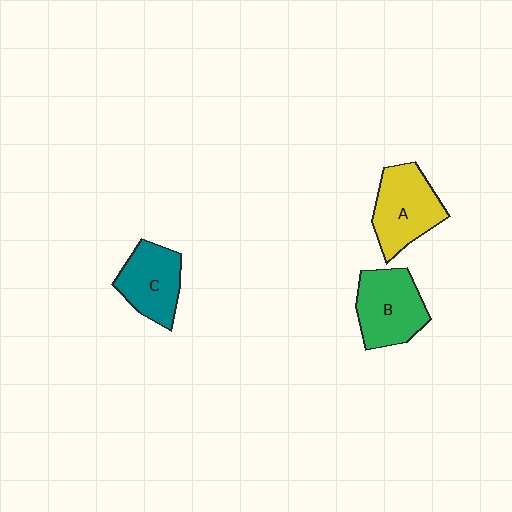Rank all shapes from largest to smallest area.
From largest to smallest: A (yellow), B (green), C (teal).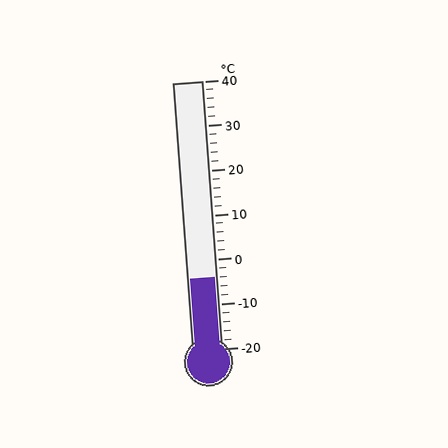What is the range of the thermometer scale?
The thermometer scale ranges from -20°C to 40°C.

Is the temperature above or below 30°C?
The temperature is below 30°C.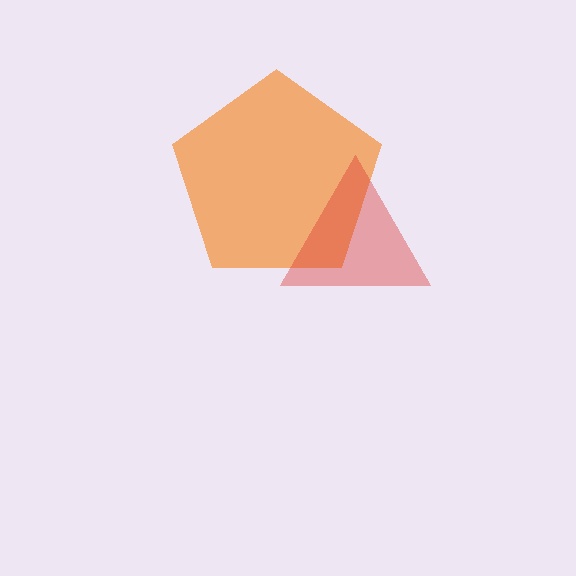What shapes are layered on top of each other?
The layered shapes are: an orange pentagon, a red triangle.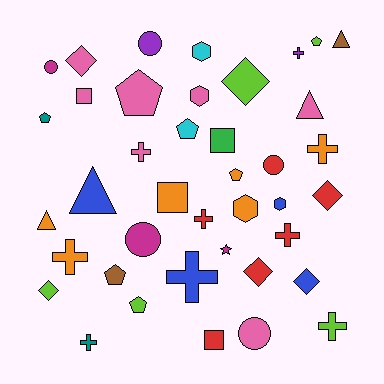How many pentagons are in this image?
There are 7 pentagons.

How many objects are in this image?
There are 40 objects.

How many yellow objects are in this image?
There are no yellow objects.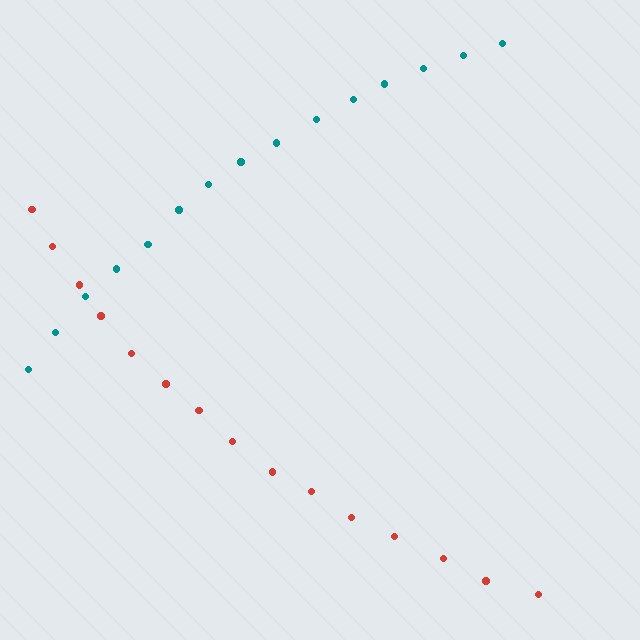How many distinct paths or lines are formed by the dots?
There are 2 distinct paths.